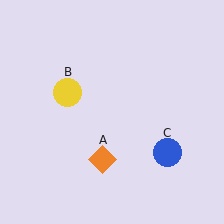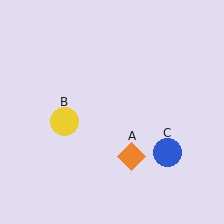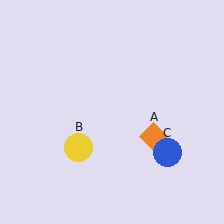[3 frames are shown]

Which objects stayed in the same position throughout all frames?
Blue circle (object C) remained stationary.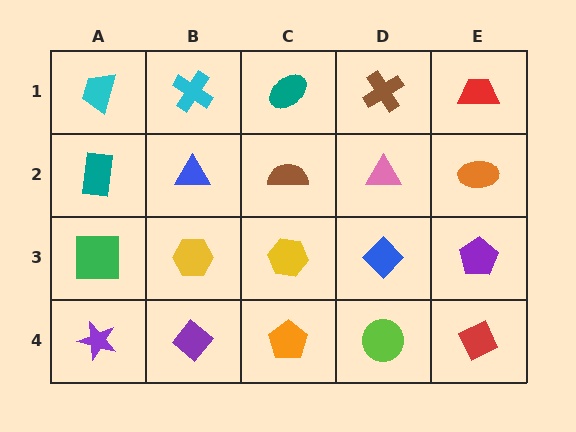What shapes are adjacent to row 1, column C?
A brown semicircle (row 2, column C), a cyan cross (row 1, column B), a brown cross (row 1, column D).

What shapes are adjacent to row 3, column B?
A blue triangle (row 2, column B), a purple diamond (row 4, column B), a green square (row 3, column A), a yellow hexagon (row 3, column C).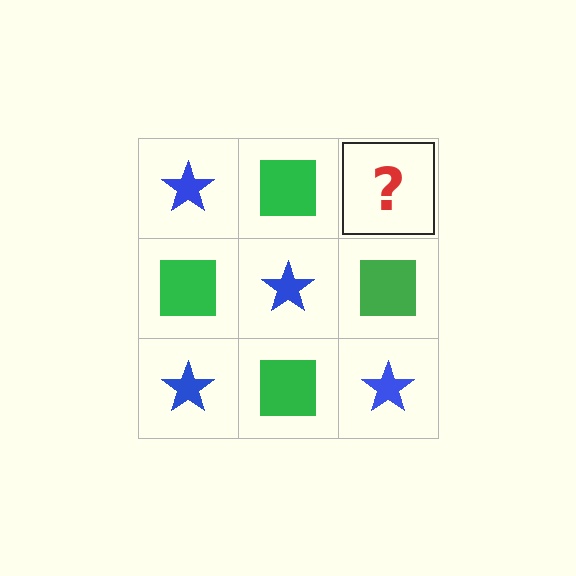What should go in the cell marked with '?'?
The missing cell should contain a blue star.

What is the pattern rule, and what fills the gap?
The rule is that it alternates blue star and green square in a checkerboard pattern. The gap should be filled with a blue star.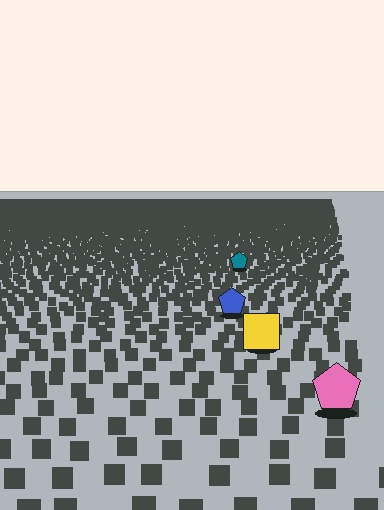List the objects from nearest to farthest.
From nearest to farthest: the pink pentagon, the yellow square, the blue pentagon, the teal pentagon.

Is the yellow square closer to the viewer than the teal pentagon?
Yes. The yellow square is closer — you can tell from the texture gradient: the ground texture is coarser near it.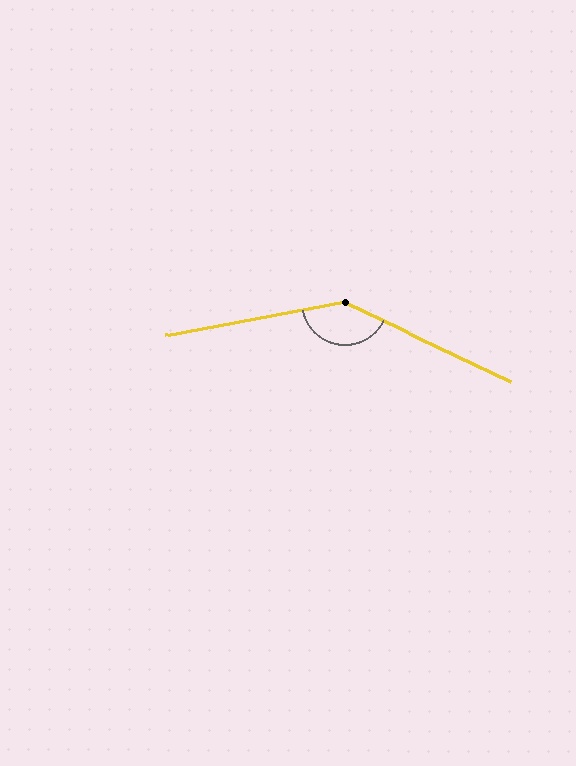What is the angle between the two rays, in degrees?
Approximately 144 degrees.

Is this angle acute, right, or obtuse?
It is obtuse.